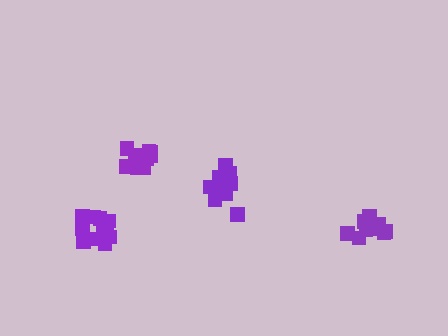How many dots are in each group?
Group 1: 13 dots, Group 2: 11 dots, Group 3: 12 dots, Group 4: 9 dots (45 total).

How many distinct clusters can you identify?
There are 4 distinct clusters.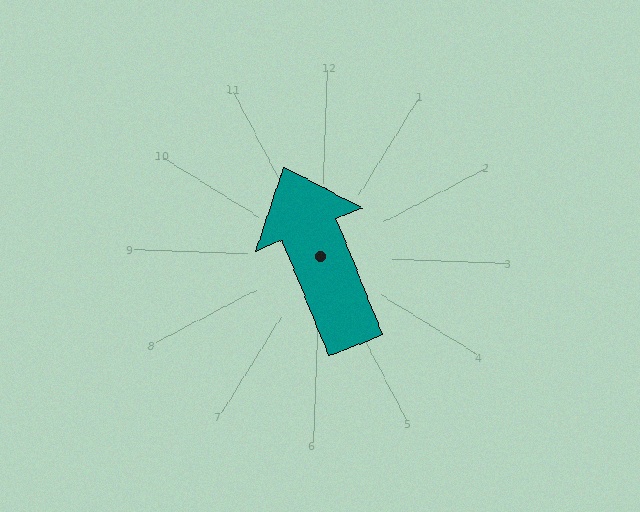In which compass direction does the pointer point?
Northwest.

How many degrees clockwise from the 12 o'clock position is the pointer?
Approximately 336 degrees.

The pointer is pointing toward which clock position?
Roughly 11 o'clock.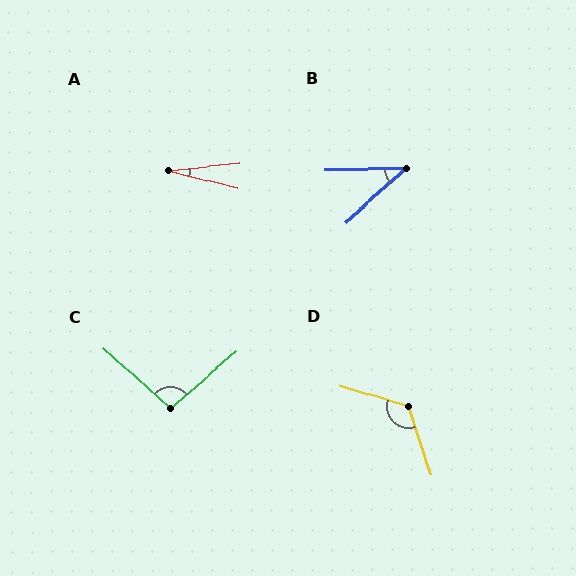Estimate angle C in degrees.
Approximately 98 degrees.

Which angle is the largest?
D, at approximately 125 degrees.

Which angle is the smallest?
A, at approximately 20 degrees.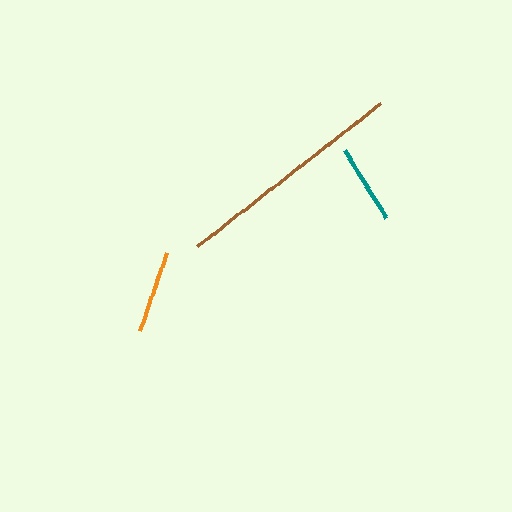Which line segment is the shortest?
The teal line is the shortest at approximately 79 pixels.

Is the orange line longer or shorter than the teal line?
The orange line is longer than the teal line.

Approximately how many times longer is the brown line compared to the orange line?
The brown line is approximately 2.8 times the length of the orange line.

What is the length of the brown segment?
The brown segment is approximately 232 pixels long.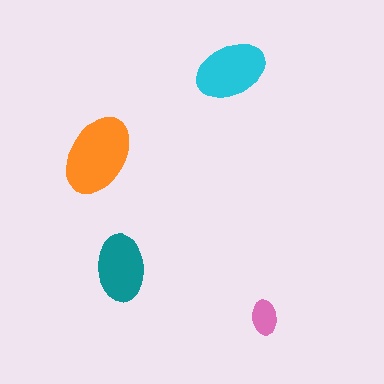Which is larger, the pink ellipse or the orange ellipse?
The orange one.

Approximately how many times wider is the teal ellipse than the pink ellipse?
About 2 times wider.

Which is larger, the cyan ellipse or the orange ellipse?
The orange one.